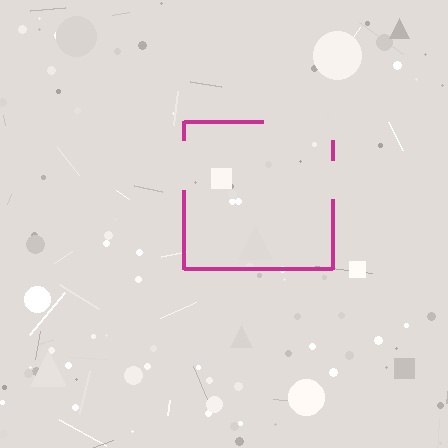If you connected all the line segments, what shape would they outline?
They would outline a square.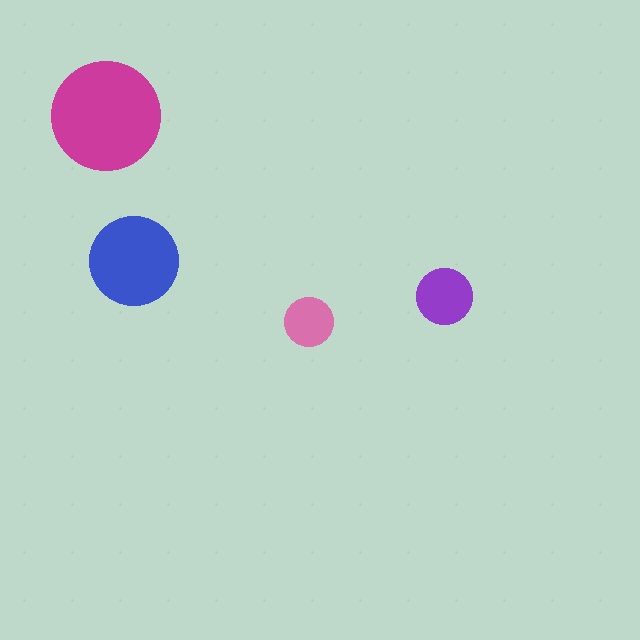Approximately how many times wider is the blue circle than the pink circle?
About 2 times wider.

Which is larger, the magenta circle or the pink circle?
The magenta one.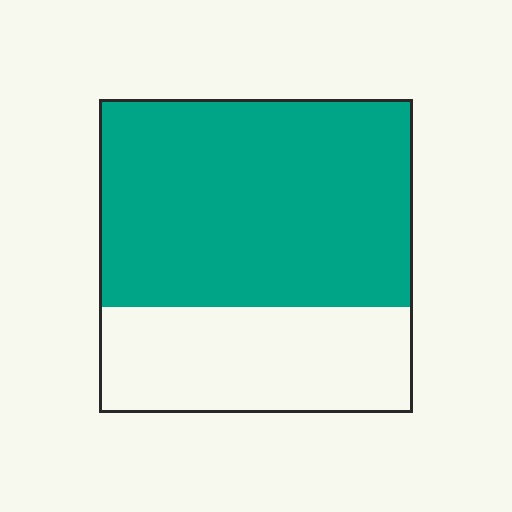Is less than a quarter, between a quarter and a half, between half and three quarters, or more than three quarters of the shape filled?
Between half and three quarters.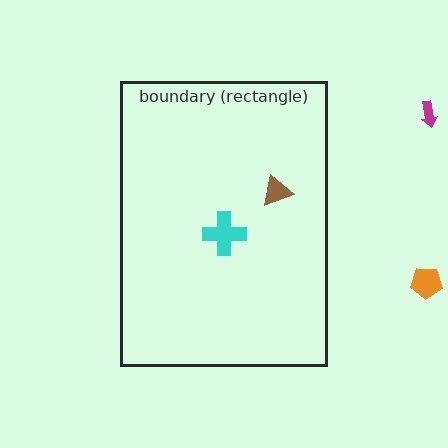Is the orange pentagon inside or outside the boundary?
Outside.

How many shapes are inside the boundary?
2 inside, 2 outside.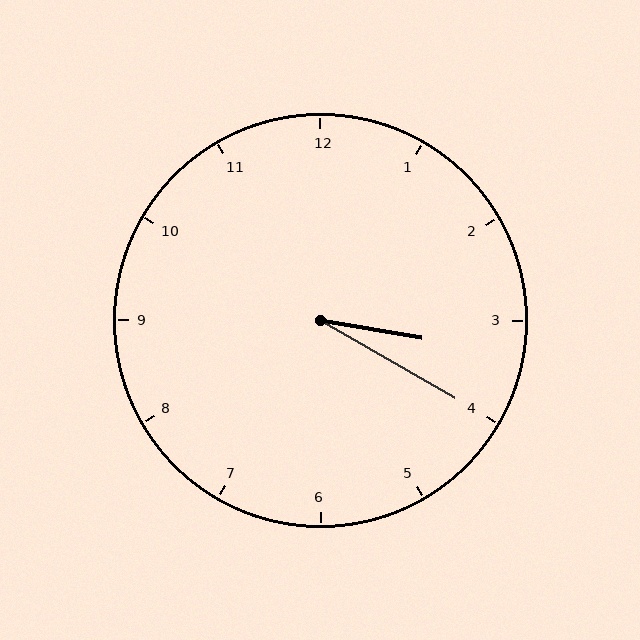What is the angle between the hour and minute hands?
Approximately 20 degrees.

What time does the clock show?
3:20.